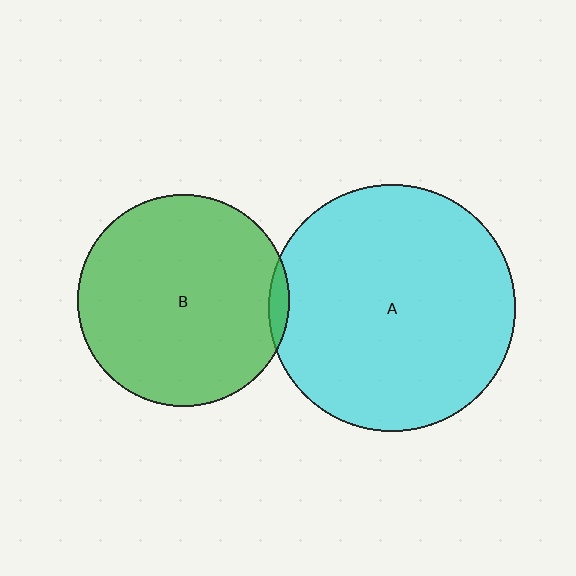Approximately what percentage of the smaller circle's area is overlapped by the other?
Approximately 5%.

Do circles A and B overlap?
Yes.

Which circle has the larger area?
Circle A (cyan).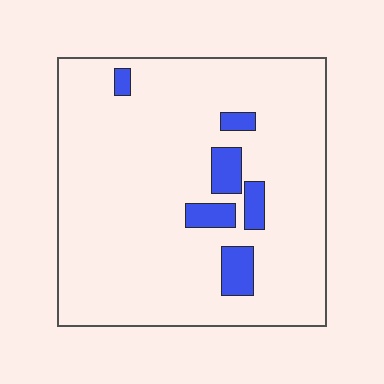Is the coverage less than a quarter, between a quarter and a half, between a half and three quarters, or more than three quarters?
Less than a quarter.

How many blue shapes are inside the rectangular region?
6.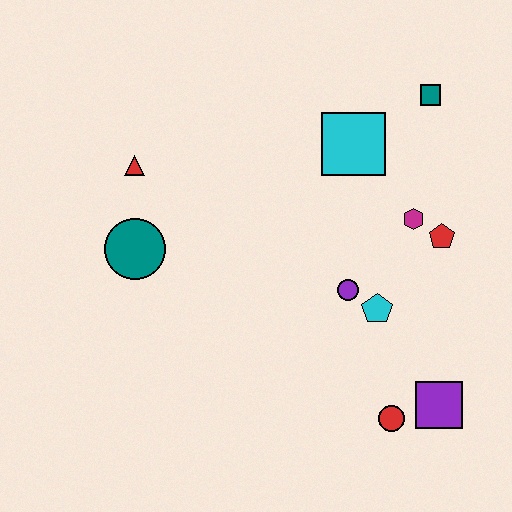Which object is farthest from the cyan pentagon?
The red triangle is farthest from the cyan pentagon.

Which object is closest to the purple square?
The red circle is closest to the purple square.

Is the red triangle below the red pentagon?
No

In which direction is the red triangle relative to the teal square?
The red triangle is to the left of the teal square.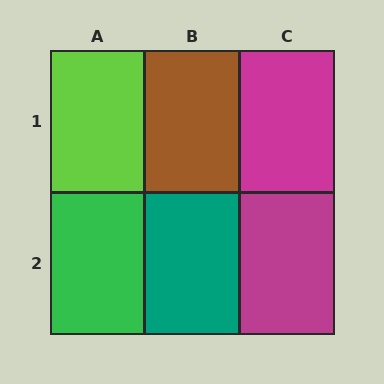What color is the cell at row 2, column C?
Magenta.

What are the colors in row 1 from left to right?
Lime, brown, magenta.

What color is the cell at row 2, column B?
Teal.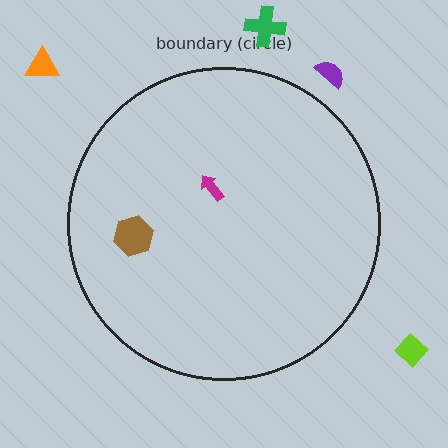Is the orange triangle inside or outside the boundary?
Outside.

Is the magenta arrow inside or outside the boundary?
Inside.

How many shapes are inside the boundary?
2 inside, 4 outside.